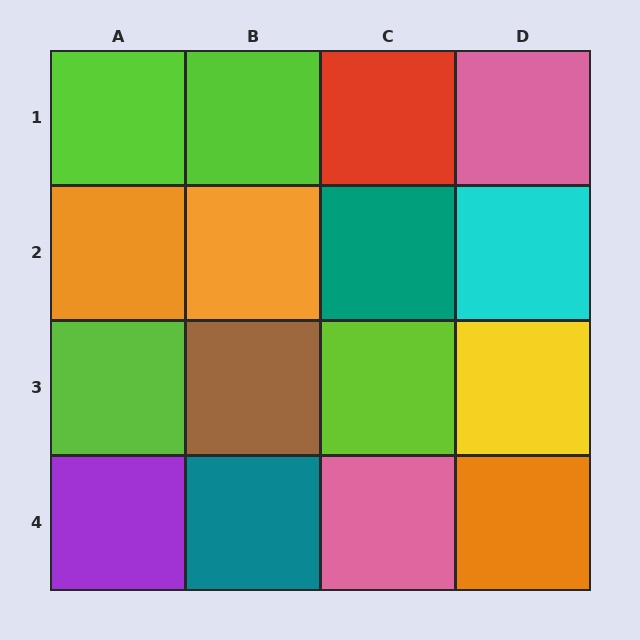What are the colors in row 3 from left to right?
Lime, brown, lime, yellow.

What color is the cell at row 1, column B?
Lime.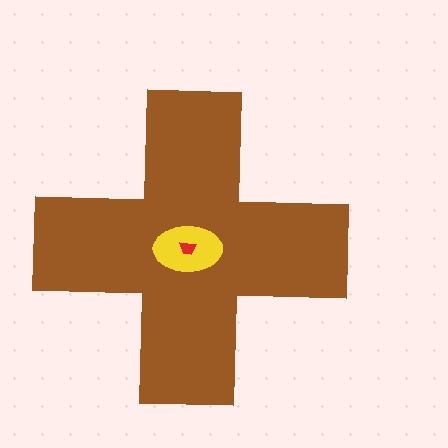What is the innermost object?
The red trapezoid.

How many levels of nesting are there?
3.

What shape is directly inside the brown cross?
The yellow ellipse.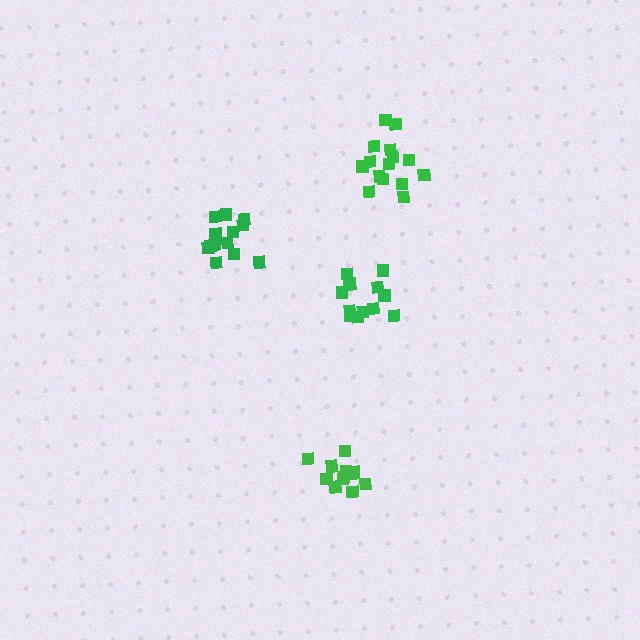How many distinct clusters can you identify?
There are 4 distinct clusters.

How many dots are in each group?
Group 1: 14 dots, Group 2: 12 dots, Group 3: 15 dots, Group 4: 14 dots (55 total).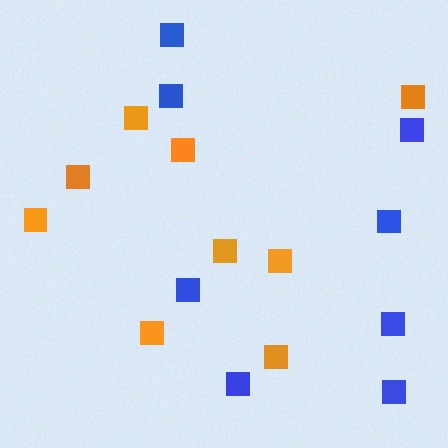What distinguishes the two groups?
There are 2 groups: one group of blue squares (8) and one group of orange squares (9).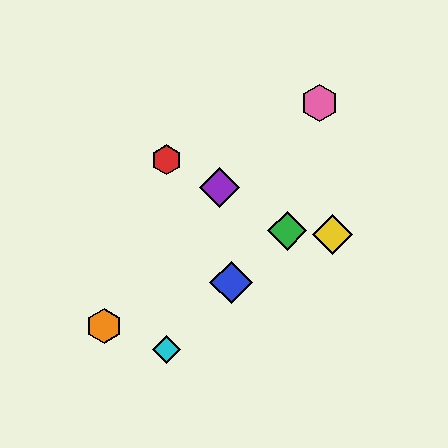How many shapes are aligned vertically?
2 shapes (the red hexagon, the cyan diamond) are aligned vertically.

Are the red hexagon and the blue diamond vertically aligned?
No, the red hexagon is at x≈167 and the blue diamond is at x≈231.